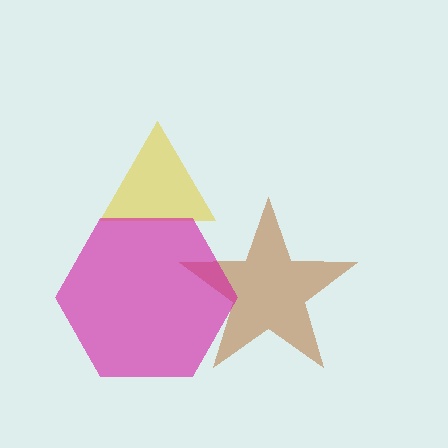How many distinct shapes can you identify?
There are 3 distinct shapes: a brown star, a yellow triangle, a magenta hexagon.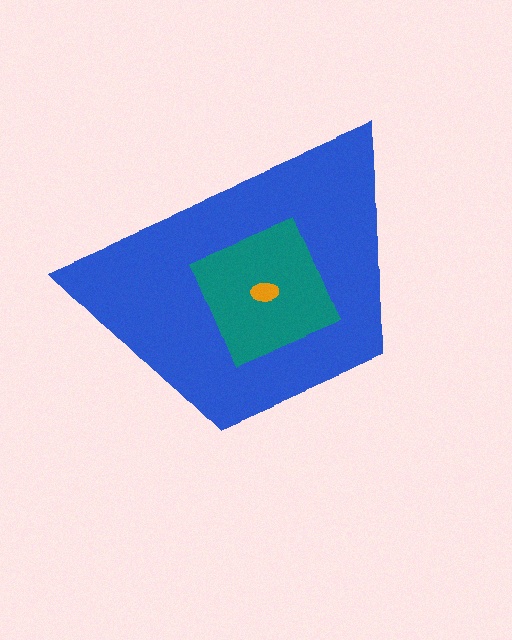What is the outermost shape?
The blue trapezoid.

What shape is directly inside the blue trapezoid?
The teal square.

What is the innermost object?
The orange ellipse.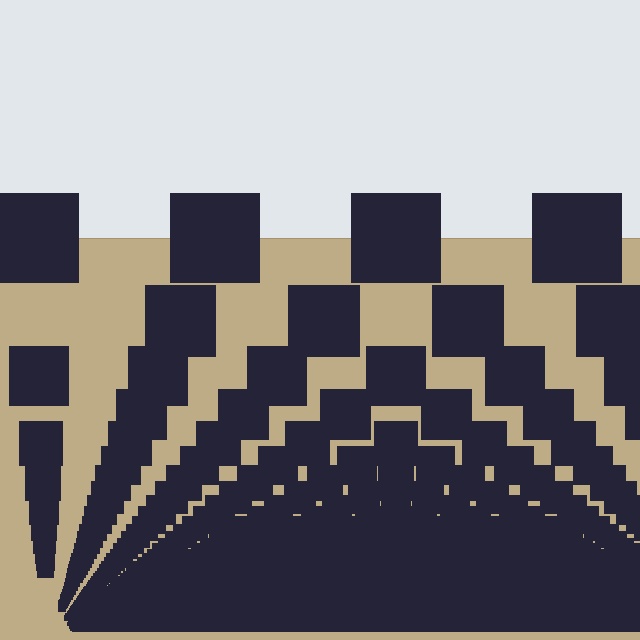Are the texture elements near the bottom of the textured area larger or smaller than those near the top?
Smaller. The gradient is inverted — elements near the bottom are smaller and denser.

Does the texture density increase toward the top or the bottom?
Density increases toward the bottom.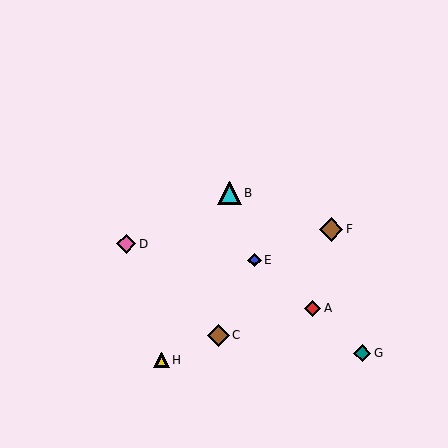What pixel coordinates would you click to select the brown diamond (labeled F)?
Click at (331, 229) to select the brown diamond F.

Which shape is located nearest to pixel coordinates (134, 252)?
The pink diamond (labeled D) at (126, 244) is nearest to that location.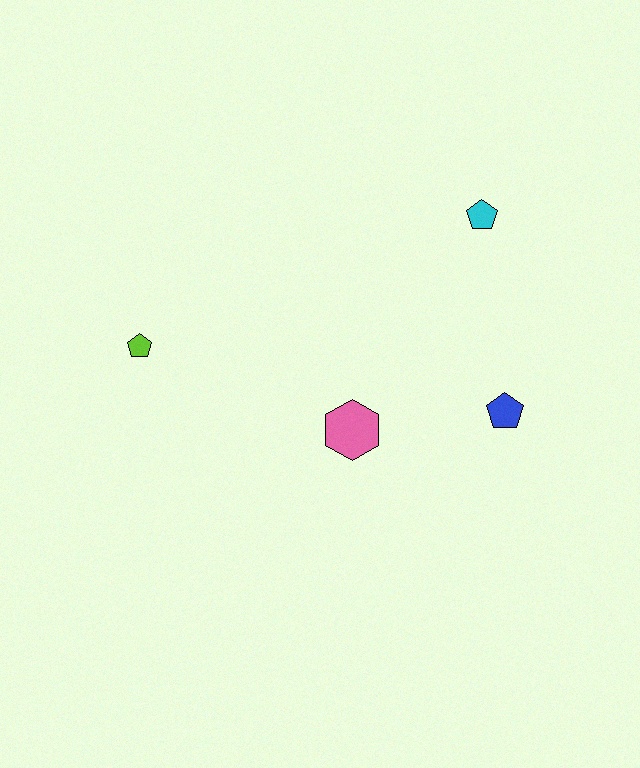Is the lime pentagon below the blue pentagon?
No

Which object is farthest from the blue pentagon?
The lime pentagon is farthest from the blue pentagon.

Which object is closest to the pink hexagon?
The blue pentagon is closest to the pink hexagon.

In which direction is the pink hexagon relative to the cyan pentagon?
The pink hexagon is below the cyan pentagon.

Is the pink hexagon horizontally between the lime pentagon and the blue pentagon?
Yes